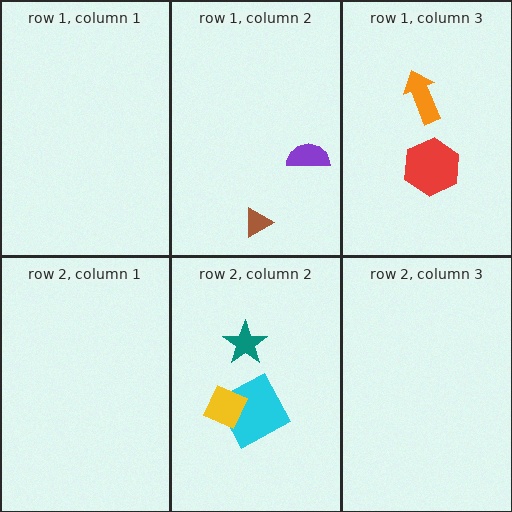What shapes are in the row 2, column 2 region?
The cyan square, the yellow diamond, the teal star.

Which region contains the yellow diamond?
The row 2, column 2 region.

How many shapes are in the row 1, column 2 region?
2.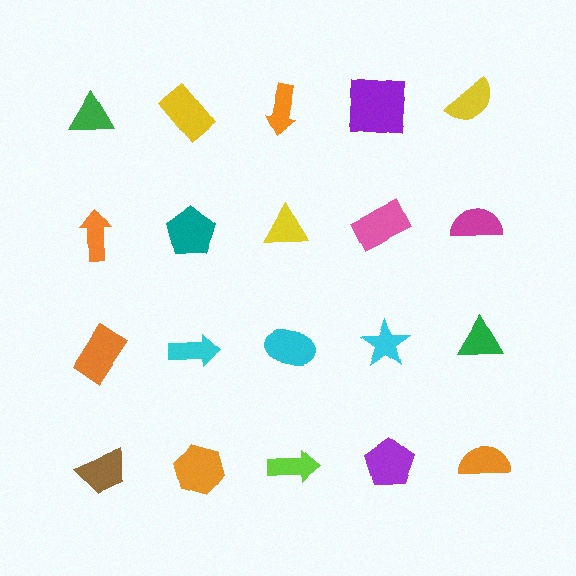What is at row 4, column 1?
A brown trapezoid.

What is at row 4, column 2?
An orange hexagon.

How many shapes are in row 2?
5 shapes.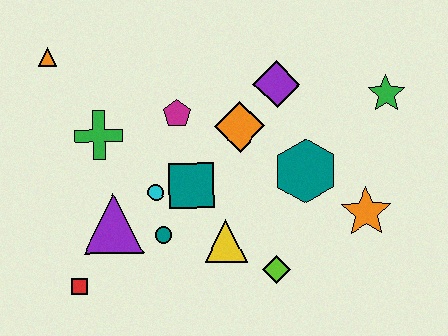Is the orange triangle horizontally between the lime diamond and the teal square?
No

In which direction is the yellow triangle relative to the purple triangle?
The yellow triangle is to the right of the purple triangle.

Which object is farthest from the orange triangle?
The orange star is farthest from the orange triangle.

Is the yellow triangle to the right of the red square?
Yes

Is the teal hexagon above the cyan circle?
Yes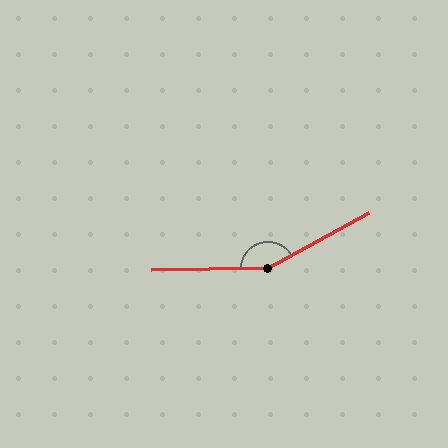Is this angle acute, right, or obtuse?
It is obtuse.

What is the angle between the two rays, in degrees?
Approximately 152 degrees.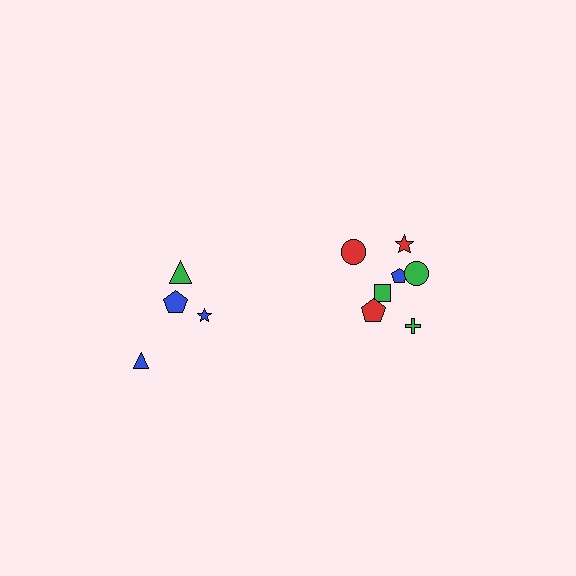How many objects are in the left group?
There are 4 objects.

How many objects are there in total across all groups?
There are 11 objects.